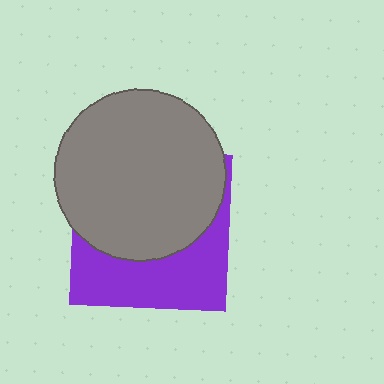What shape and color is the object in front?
The object in front is a gray circle.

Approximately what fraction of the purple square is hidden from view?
Roughly 59% of the purple square is hidden behind the gray circle.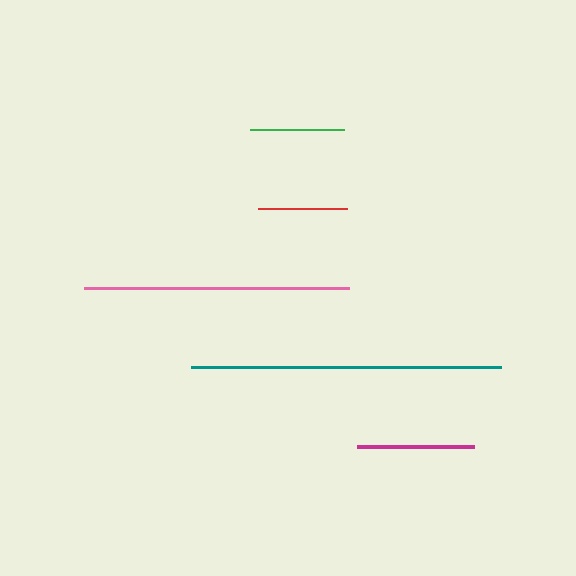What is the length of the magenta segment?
The magenta segment is approximately 117 pixels long.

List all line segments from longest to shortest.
From longest to shortest: teal, pink, magenta, green, red.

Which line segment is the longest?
The teal line is the longest at approximately 310 pixels.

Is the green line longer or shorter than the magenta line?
The magenta line is longer than the green line.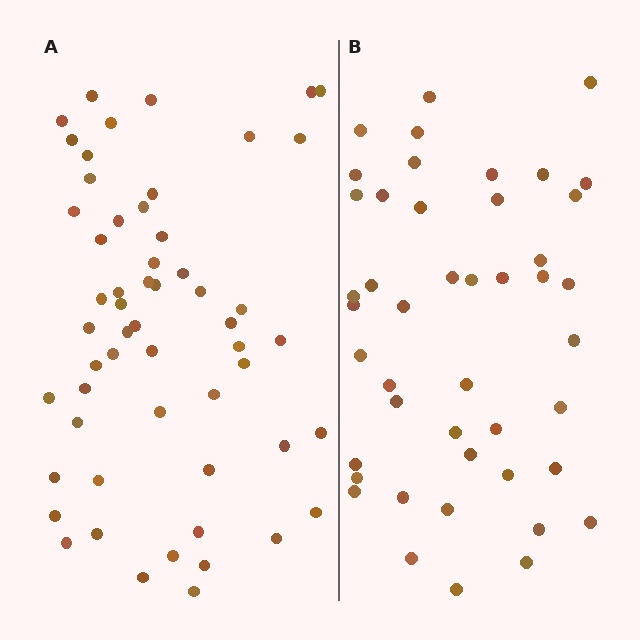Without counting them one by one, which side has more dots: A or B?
Region A (the left region) has more dots.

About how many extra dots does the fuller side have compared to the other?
Region A has roughly 12 or so more dots than region B.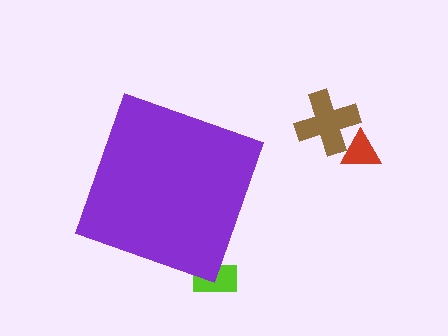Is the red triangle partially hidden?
No, the red triangle is fully visible.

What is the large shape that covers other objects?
A purple diamond.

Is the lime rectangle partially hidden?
Yes, the lime rectangle is partially hidden behind the purple diamond.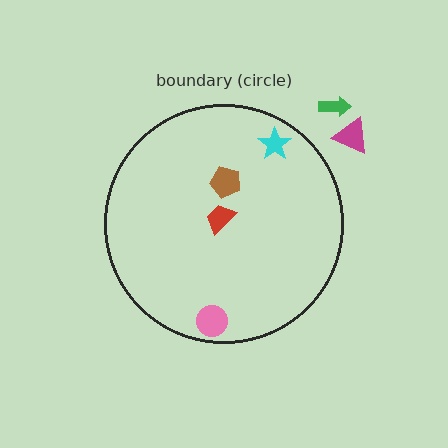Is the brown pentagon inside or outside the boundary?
Inside.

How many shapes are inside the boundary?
4 inside, 2 outside.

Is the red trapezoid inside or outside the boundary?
Inside.